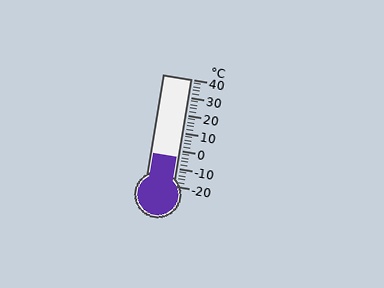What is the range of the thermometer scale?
The thermometer scale ranges from -20°C to 40°C.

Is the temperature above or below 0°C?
The temperature is below 0°C.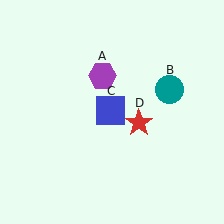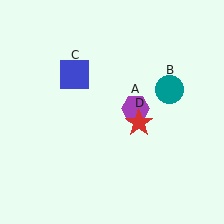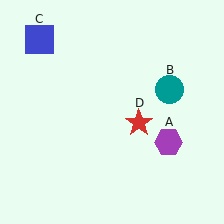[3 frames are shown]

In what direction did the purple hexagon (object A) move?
The purple hexagon (object A) moved down and to the right.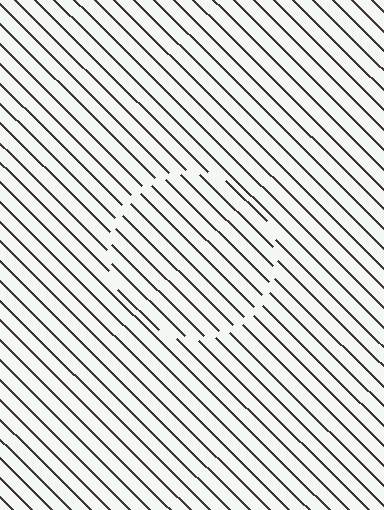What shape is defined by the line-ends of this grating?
An illusory circle. The interior of the shape contains the same grating, shifted by half a period — the contour is defined by the phase discontinuity where line-ends from the inner and outer gratings abut.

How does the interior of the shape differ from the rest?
The interior of the shape contains the same grating, shifted by half a period — the contour is defined by the phase discontinuity where line-ends from the inner and outer gratings abut.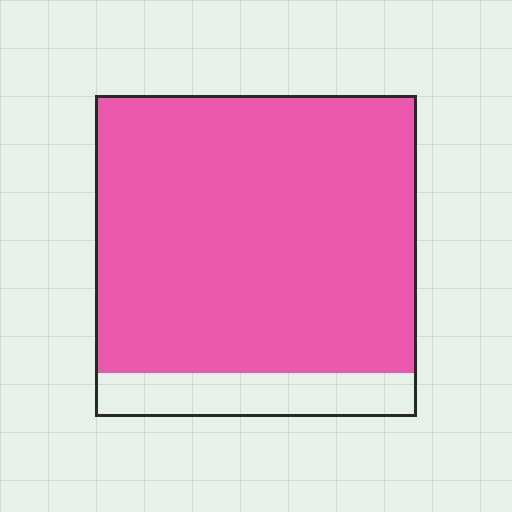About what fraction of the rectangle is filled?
About seven eighths (7/8).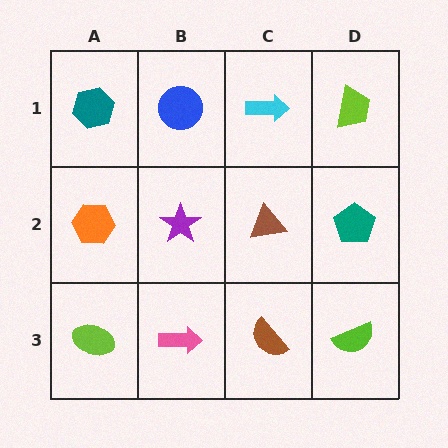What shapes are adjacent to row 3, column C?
A brown triangle (row 2, column C), a pink arrow (row 3, column B), a lime semicircle (row 3, column D).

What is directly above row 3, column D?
A teal pentagon.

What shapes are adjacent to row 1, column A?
An orange hexagon (row 2, column A), a blue circle (row 1, column B).